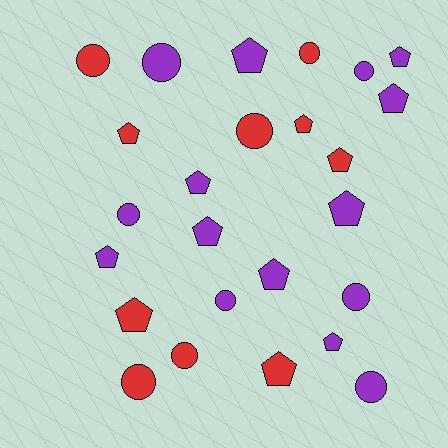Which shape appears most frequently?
Pentagon, with 14 objects.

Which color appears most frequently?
Purple, with 15 objects.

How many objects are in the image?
There are 25 objects.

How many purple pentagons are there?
There are 9 purple pentagons.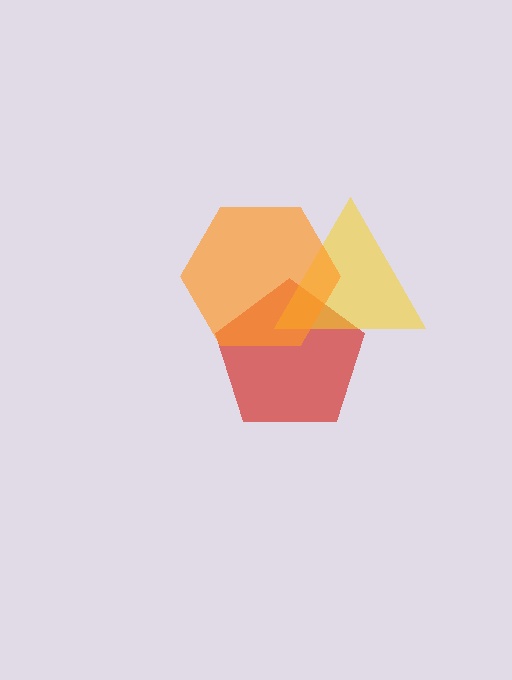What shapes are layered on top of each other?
The layered shapes are: a red pentagon, a yellow triangle, an orange hexagon.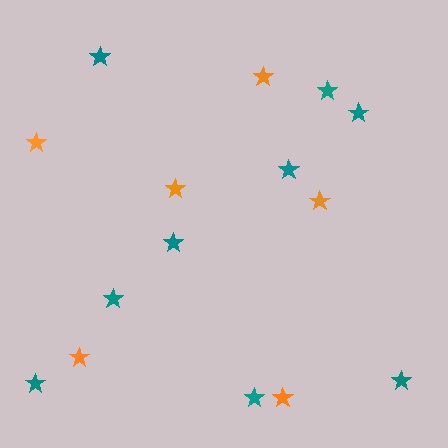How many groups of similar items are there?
There are 2 groups: one group of orange stars (6) and one group of teal stars (9).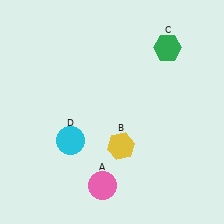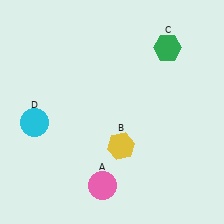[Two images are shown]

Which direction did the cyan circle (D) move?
The cyan circle (D) moved left.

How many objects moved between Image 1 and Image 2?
1 object moved between the two images.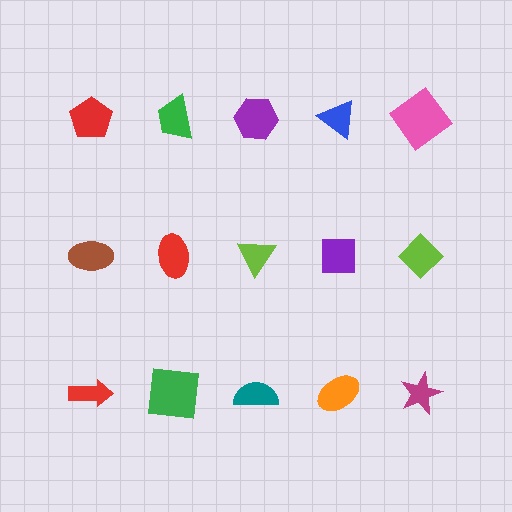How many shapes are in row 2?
5 shapes.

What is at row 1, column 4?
A blue triangle.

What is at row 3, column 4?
An orange ellipse.